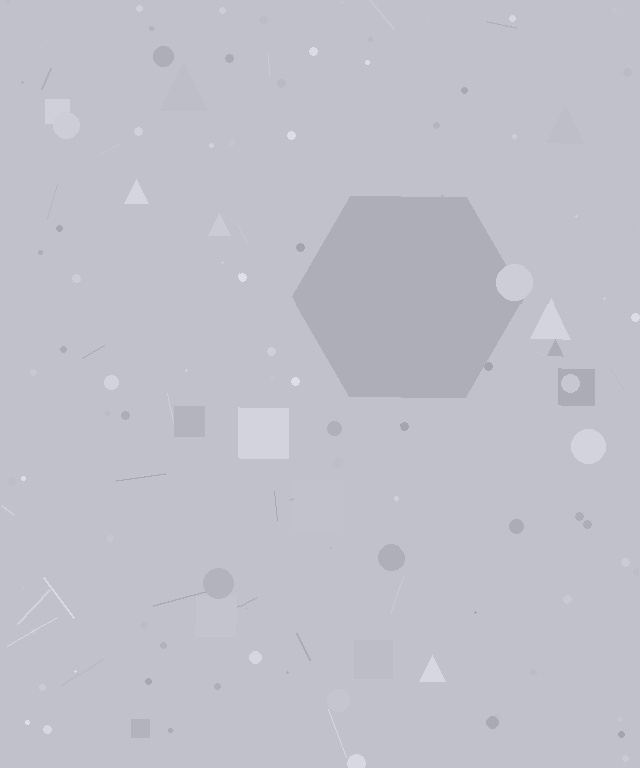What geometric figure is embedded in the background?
A hexagon is embedded in the background.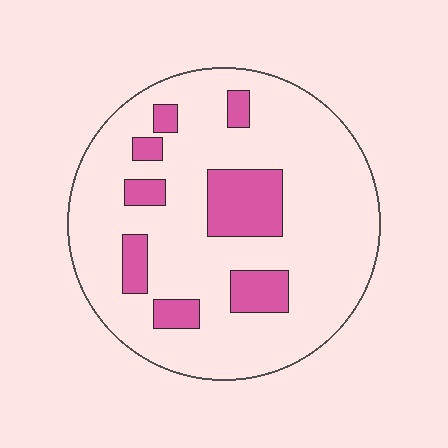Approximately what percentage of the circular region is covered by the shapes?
Approximately 20%.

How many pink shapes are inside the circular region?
8.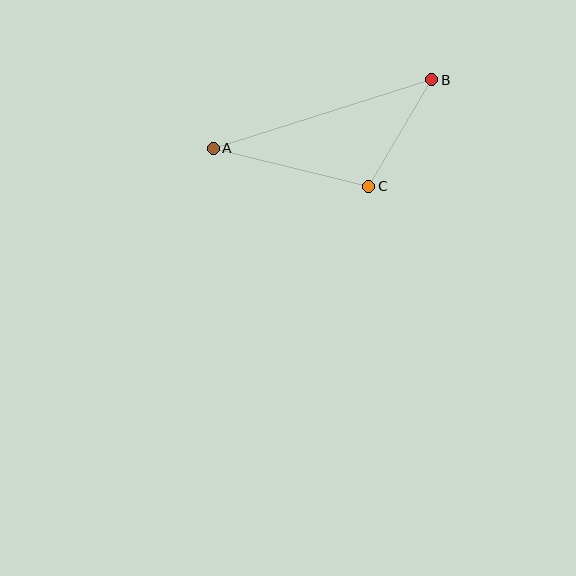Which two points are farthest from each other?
Points A and B are farthest from each other.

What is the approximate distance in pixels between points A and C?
The distance between A and C is approximately 160 pixels.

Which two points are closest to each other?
Points B and C are closest to each other.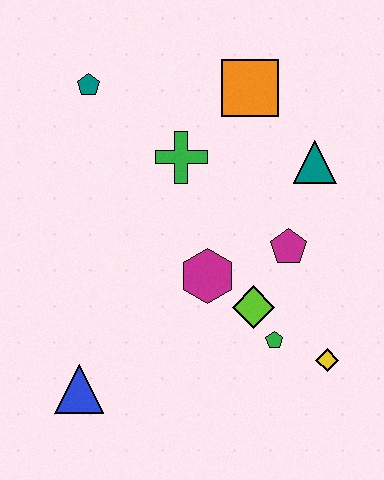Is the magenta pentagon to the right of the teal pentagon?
Yes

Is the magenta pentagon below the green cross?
Yes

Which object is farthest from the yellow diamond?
The teal pentagon is farthest from the yellow diamond.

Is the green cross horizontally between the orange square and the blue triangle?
Yes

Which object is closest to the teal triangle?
The magenta pentagon is closest to the teal triangle.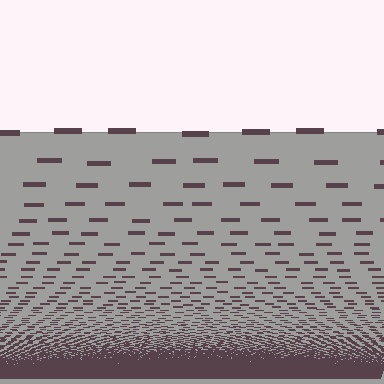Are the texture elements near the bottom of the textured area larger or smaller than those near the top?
Smaller. The gradient is inverted — elements near the bottom are smaller and denser.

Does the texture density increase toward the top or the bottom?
Density increases toward the bottom.